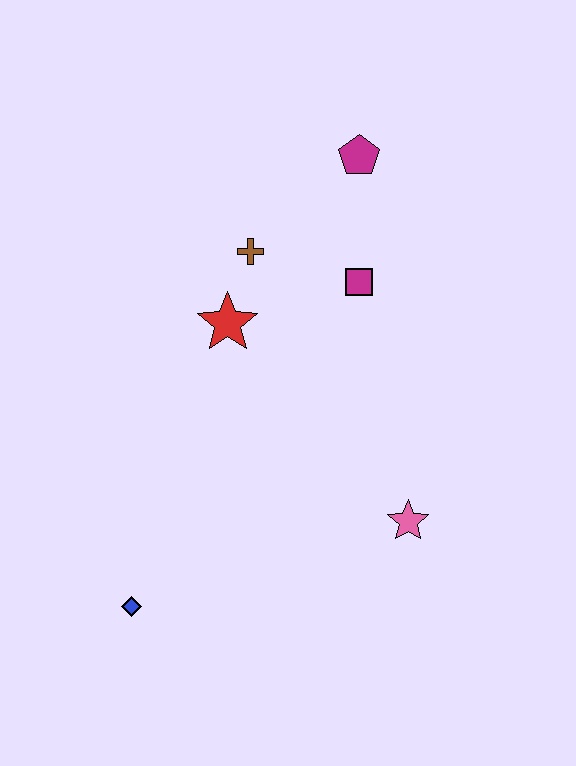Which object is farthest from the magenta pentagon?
The blue diamond is farthest from the magenta pentagon.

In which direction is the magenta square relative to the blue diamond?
The magenta square is above the blue diamond.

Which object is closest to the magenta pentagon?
The magenta square is closest to the magenta pentagon.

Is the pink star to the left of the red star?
No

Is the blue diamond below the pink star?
Yes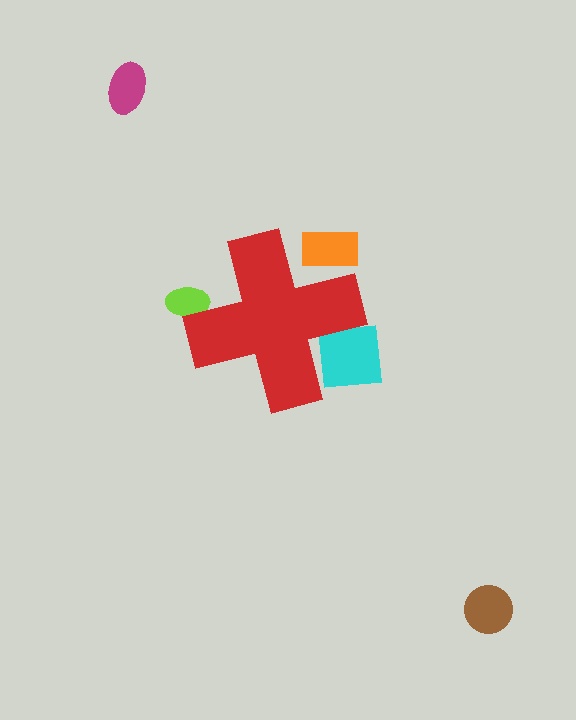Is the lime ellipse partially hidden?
Yes, the lime ellipse is partially hidden behind the red cross.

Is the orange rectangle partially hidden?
Yes, the orange rectangle is partially hidden behind the red cross.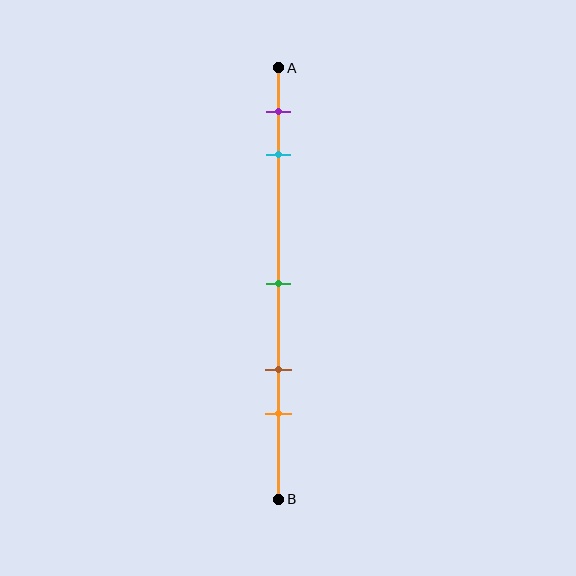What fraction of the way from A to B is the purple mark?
The purple mark is approximately 10% (0.1) of the way from A to B.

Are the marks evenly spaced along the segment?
No, the marks are not evenly spaced.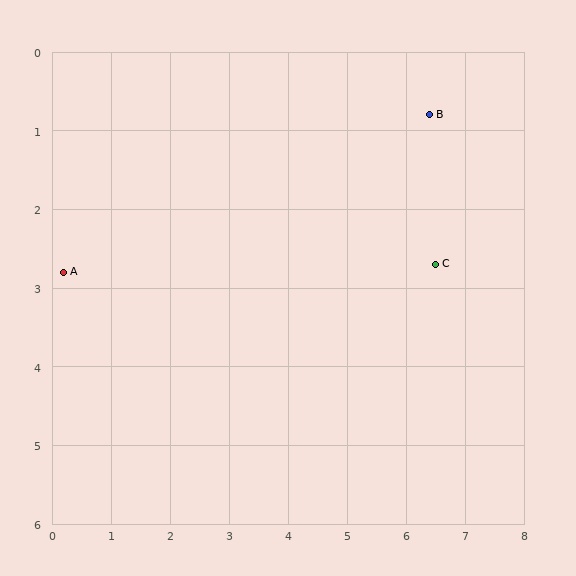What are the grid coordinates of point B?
Point B is at approximately (6.4, 0.8).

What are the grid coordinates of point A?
Point A is at approximately (0.2, 2.8).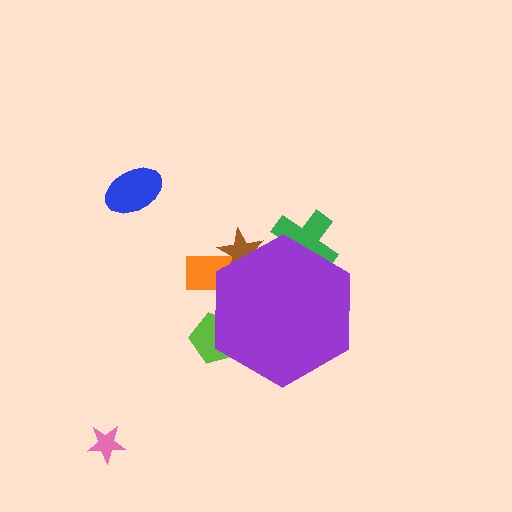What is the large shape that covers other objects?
A purple hexagon.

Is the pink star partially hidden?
No, the pink star is fully visible.